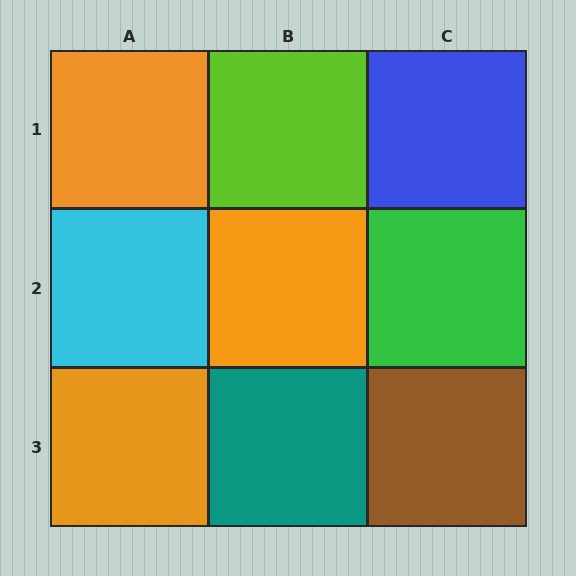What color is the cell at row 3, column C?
Brown.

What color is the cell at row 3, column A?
Orange.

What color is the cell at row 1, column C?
Blue.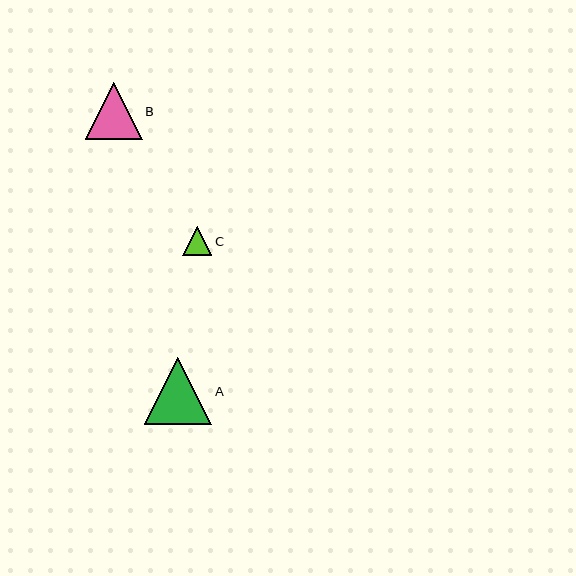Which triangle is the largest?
Triangle A is the largest with a size of approximately 68 pixels.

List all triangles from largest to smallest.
From largest to smallest: A, B, C.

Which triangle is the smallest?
Triangle C is the smallest with a size of approximately 30 pixels.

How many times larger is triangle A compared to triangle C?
Triangle A is approximately 2.3 times the size of triangle C.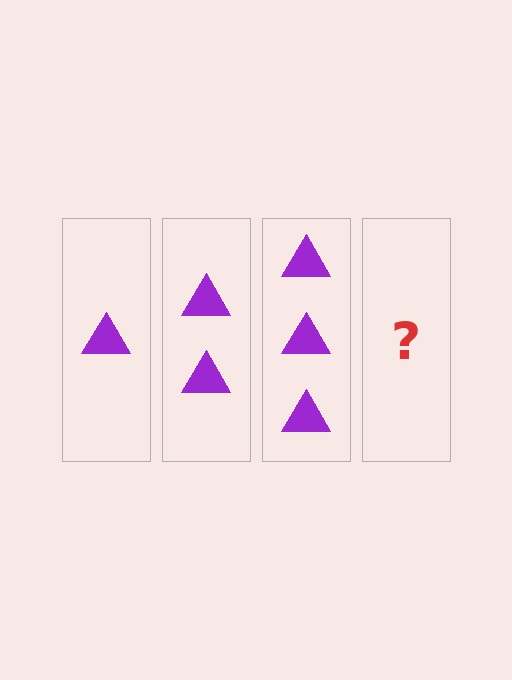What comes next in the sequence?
The next element should be 4 triangles.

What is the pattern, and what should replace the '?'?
The pattern is that each step adds one more triangle. The '?' should be 4 triangles.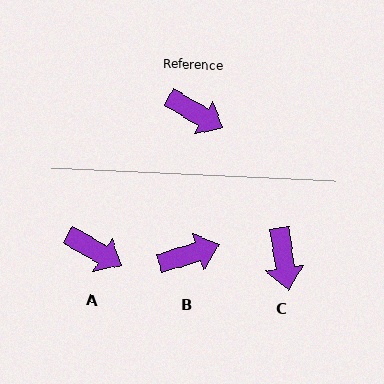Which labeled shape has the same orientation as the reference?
A.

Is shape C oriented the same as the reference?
No, it is off by about 52 degrees.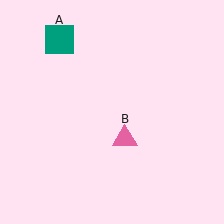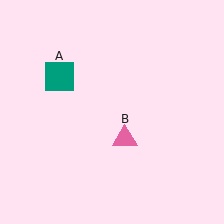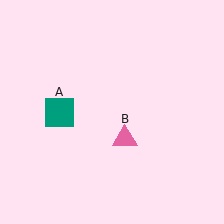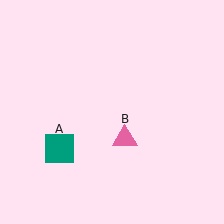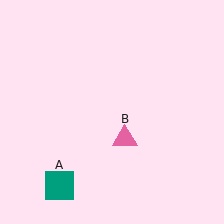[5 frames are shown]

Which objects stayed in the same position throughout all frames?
Pink triangle (object B) remained stationary.